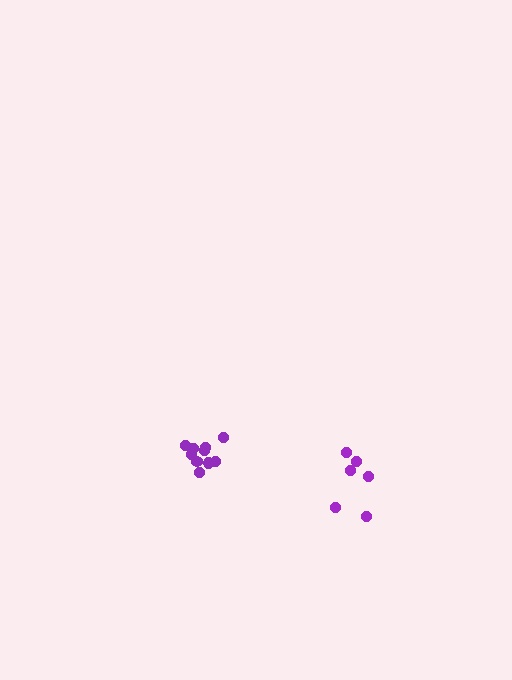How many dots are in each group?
Group 1: 10 dots, Group 2: 6 dots (16 total).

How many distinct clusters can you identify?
There are 2 distinct clusters.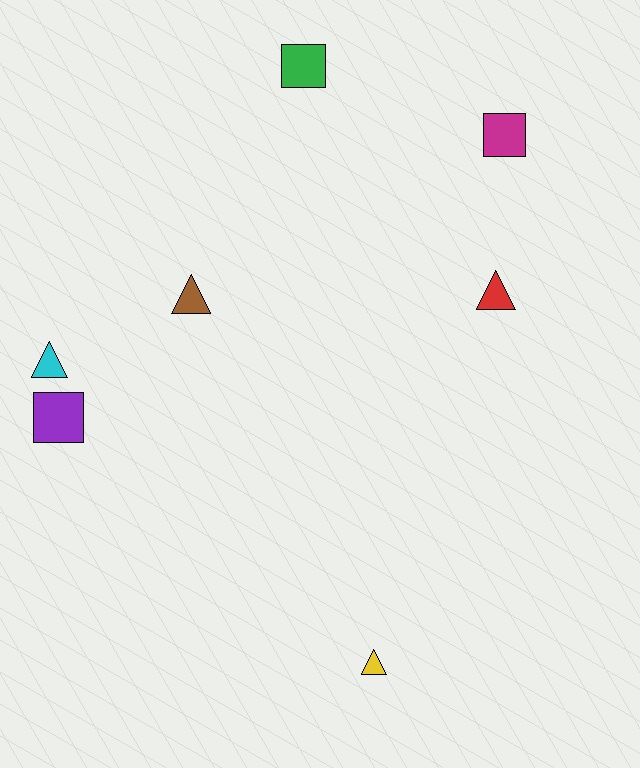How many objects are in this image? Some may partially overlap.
There are 7 objects.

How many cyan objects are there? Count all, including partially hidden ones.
There is 1 cyan object.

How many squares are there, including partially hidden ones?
There are 3 squares.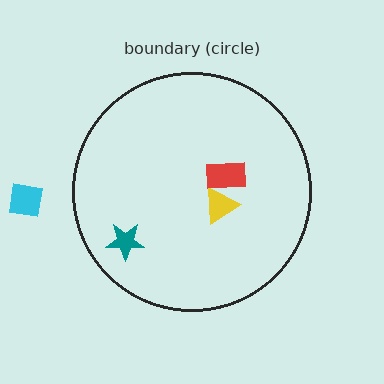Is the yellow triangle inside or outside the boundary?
Inside.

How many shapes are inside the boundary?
3 inside, 1 outside.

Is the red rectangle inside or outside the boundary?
Inside.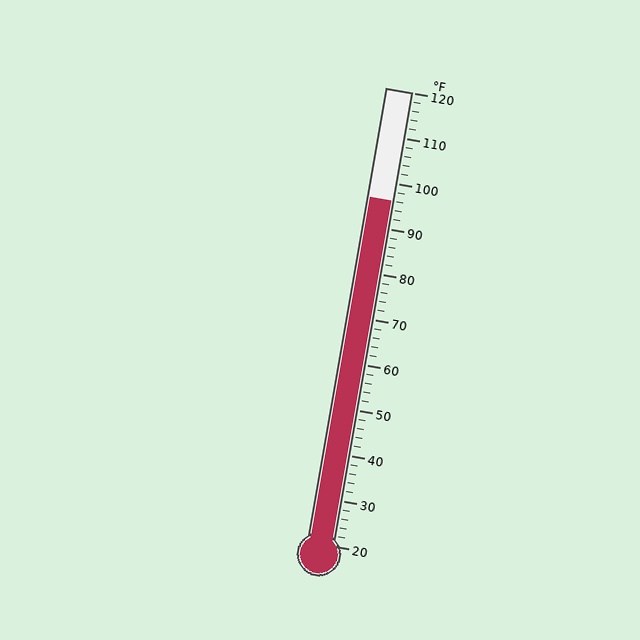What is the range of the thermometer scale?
The thermometer scale ranges from 20°F to 120°F.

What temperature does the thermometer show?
The thermometer shows approximately 96°F.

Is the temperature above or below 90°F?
The temperature is above 90°F.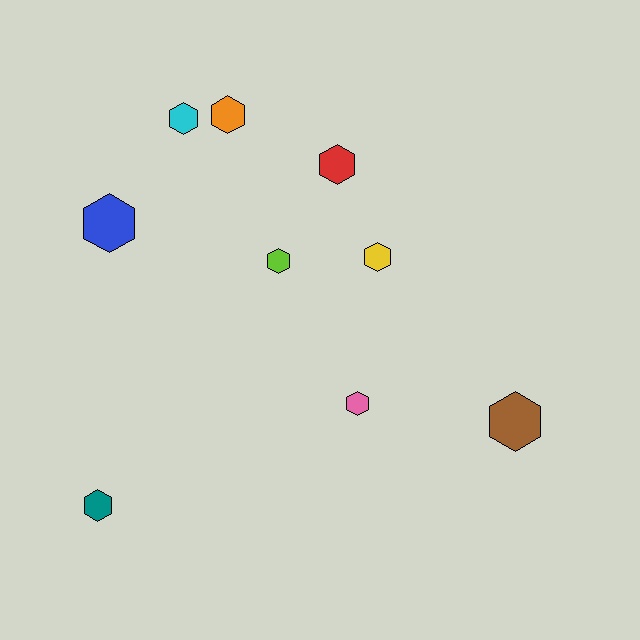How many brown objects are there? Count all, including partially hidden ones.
There is 1 brown object.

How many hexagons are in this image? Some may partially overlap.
There are 9 hexagons.